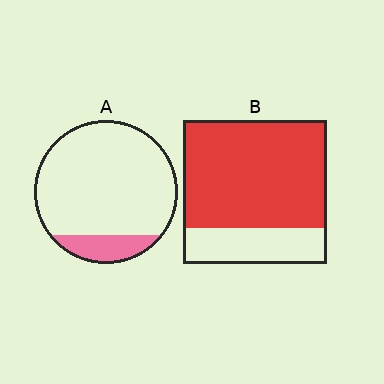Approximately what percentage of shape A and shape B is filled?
A is approximately 15% and B is approximately 75%.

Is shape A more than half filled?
No.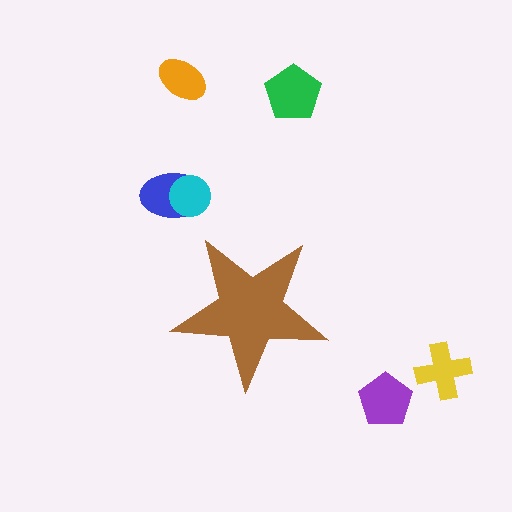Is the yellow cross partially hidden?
No, the yellow cross is fully visible.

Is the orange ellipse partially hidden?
No, the orange ellipse is fully visible.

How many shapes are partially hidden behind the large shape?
0 shapes are partially hidden.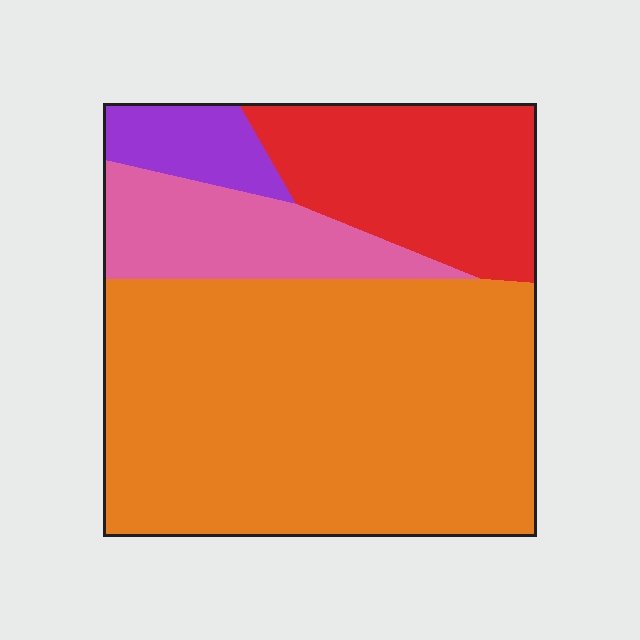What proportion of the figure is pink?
Pink takes up less than a quarter of the figure.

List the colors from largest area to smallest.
From largest to smallest: orange, red, pink, purple.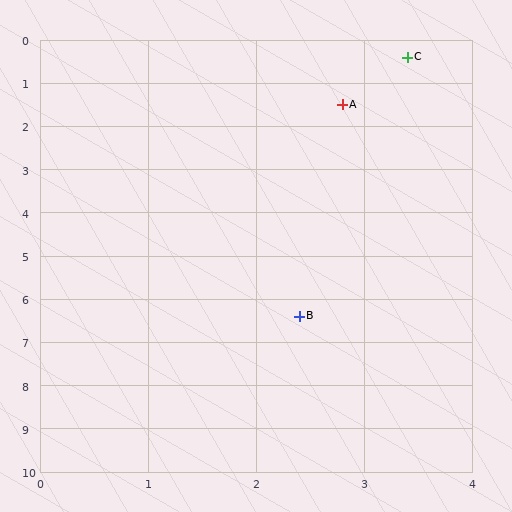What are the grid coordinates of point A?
Point A is at approximately (2.8, 1.5).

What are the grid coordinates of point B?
Point B is at approximately (2.4, 6.4).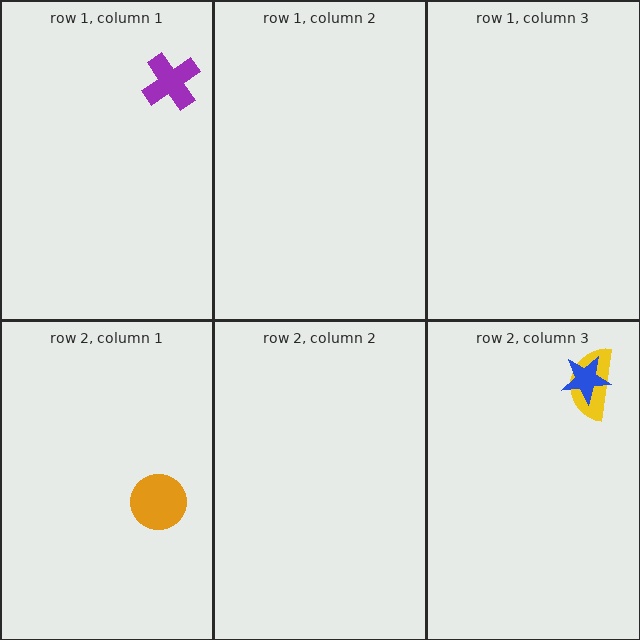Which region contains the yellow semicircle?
The row 2, column 3 region.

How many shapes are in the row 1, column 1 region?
1.